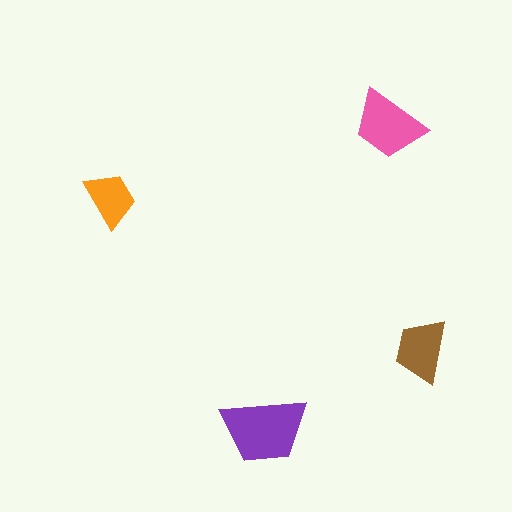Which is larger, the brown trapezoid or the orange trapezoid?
The brown one.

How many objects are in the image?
There are 4 objects in the image.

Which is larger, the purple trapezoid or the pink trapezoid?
The purple one.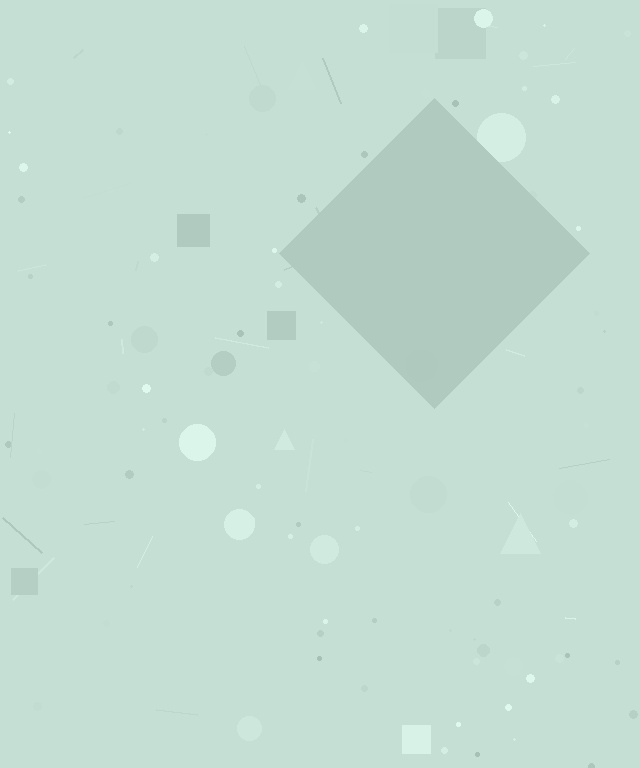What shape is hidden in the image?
A diamond is hidden in the image.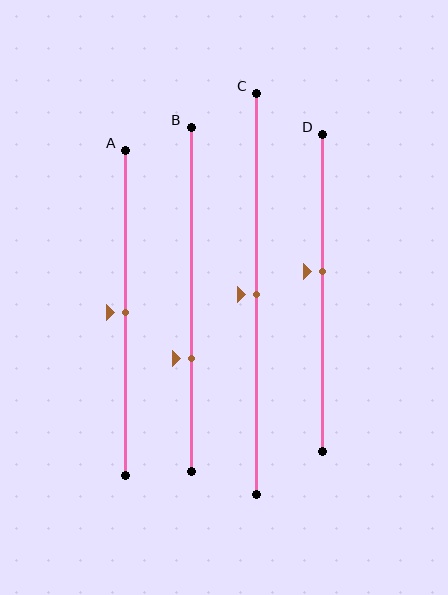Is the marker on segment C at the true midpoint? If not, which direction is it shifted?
Yes, the marker on segment C is at the true midpoint.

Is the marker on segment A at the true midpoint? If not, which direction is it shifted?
Yes, the marker on segment A is at the true midpoint.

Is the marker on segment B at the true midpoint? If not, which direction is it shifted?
No, the marker on segment B is shifted downward by about 17% of the segment length.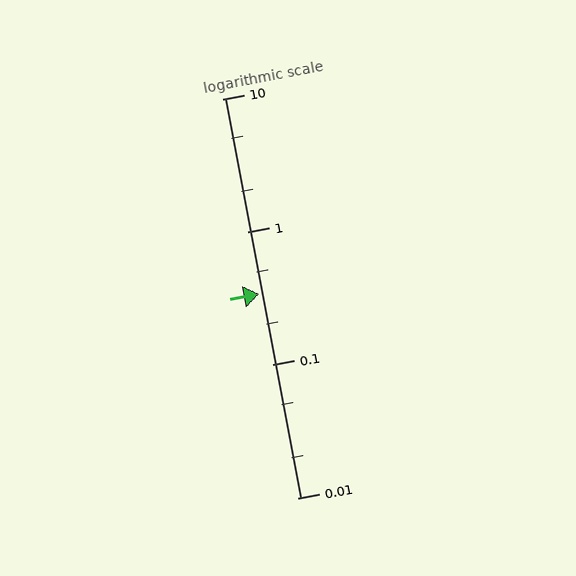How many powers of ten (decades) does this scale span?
The scale spans 3 decades, from 0.01 to 10.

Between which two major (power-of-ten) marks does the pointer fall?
The pointer is between 0.1 and 1.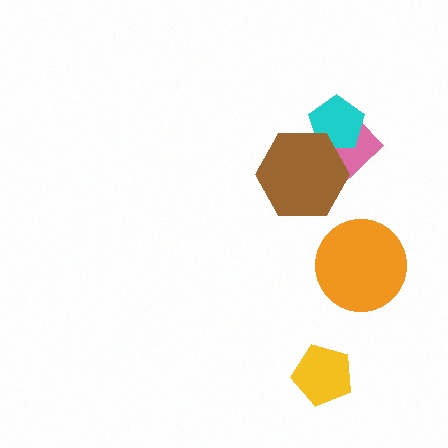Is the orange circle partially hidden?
No, no other shape covers it.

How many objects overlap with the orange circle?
0 objects overlap with the orange circle.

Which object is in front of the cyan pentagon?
The brown hexagon is in front of the cyan pentagon.